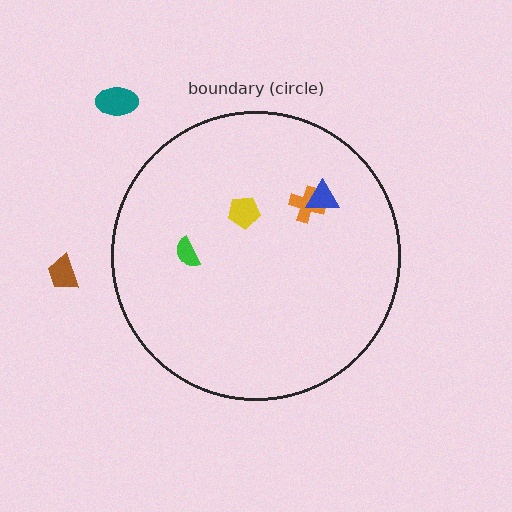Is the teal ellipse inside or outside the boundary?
Outside.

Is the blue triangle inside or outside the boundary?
Inside.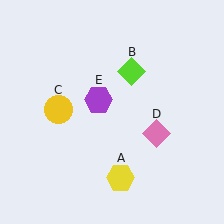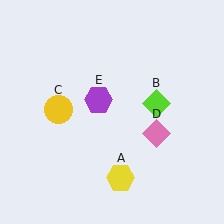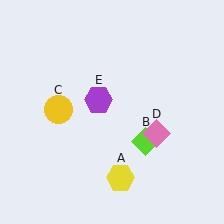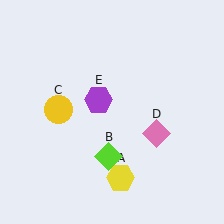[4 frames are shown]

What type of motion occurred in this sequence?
The lime diamond (object B) rotated clockwise around the center of the scene.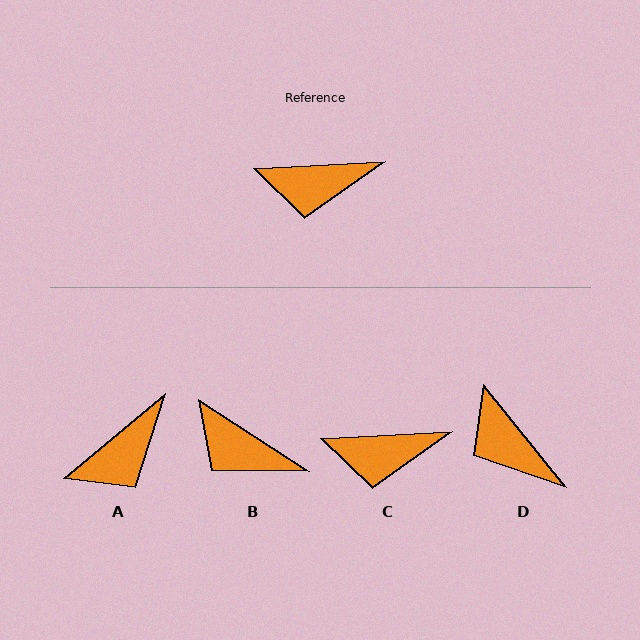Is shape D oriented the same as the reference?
No, it is off by about 54 degrees.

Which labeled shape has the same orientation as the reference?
C.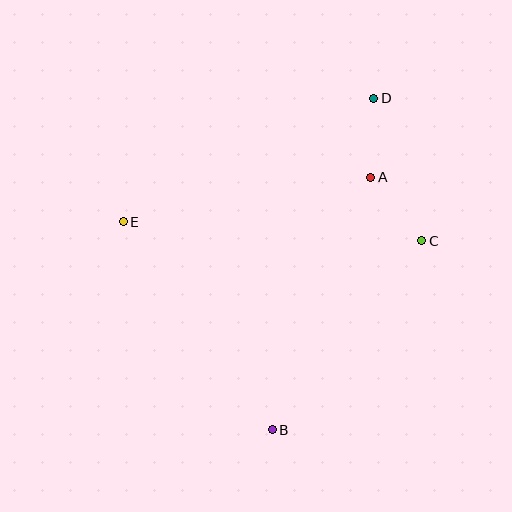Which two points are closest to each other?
Points A and D are closest to each other.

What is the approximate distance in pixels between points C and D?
The distance between C and D is approximately 150 pixels.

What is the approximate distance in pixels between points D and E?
The distance between D and E is approximately 280 pixels.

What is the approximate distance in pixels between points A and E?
The distance between A and E is approximately 251 pixels.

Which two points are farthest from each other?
Points B and D are farthest from each other.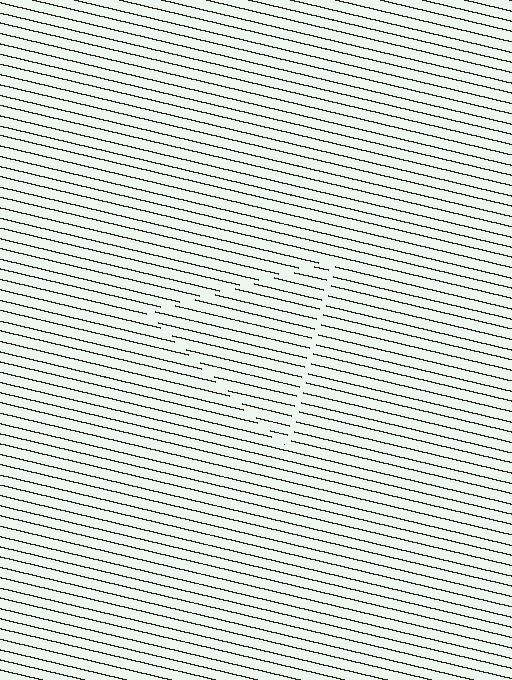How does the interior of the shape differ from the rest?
The interior of the shape contains the same grating, shifted by half a period — the contour is defined by the phase discontinuity where line-ends from the inner and outer gratings abut.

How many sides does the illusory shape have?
3 sides — the line-ends trace a triangle.